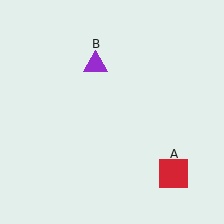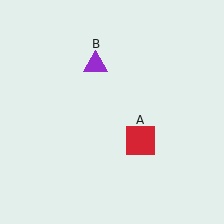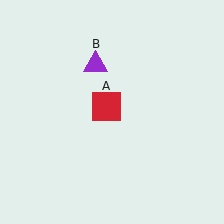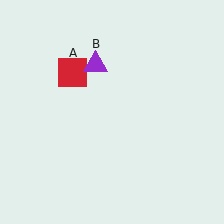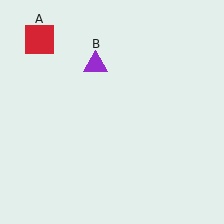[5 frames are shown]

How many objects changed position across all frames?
1 object changed position: red square (object A).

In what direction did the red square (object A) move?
The red square (object A) moved up and to the left.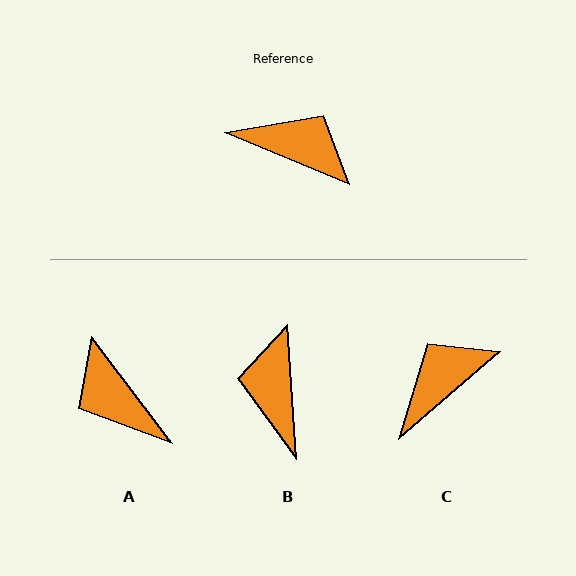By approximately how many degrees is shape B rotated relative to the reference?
Approximately 116 degrees counter-clockwise.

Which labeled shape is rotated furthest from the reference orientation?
A, about 150 degrees away.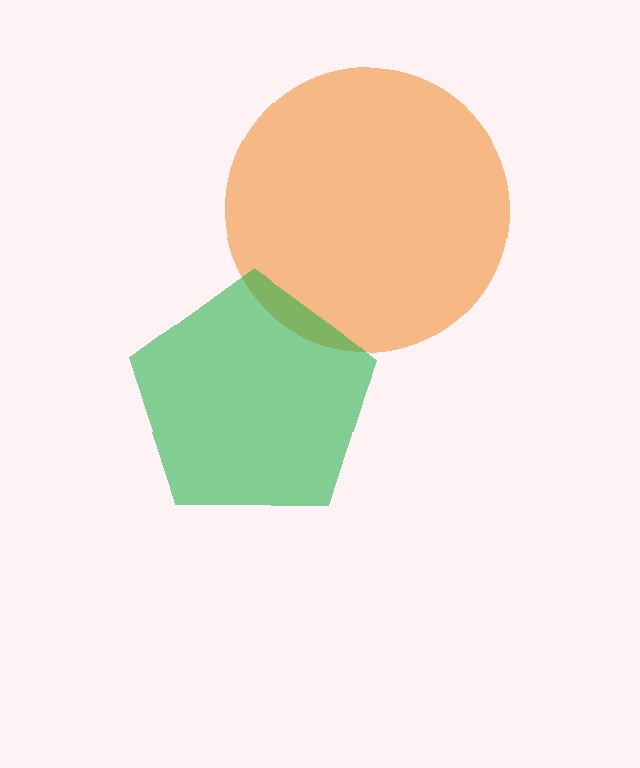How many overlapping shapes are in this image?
There are 2 overlapping shapes in the image.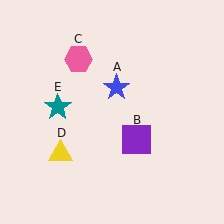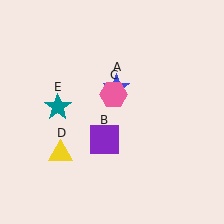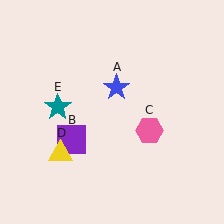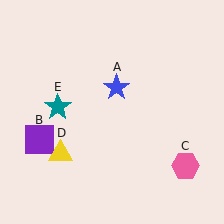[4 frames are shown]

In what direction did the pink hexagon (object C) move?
The pink hexagon (object C) moved down and to the right.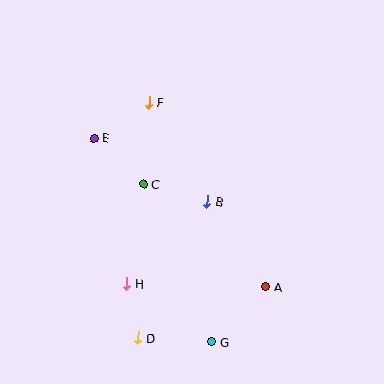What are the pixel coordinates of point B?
Point B is at (207, 202).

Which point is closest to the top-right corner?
Point F is closest to the top-right corner.